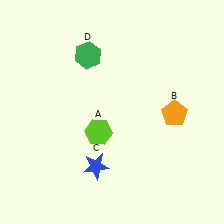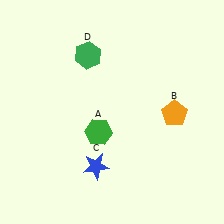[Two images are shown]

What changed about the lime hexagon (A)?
In Image 1, A is lime. In Image 2, it changed to green.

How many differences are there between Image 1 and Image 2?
There is 1 difference between the two images.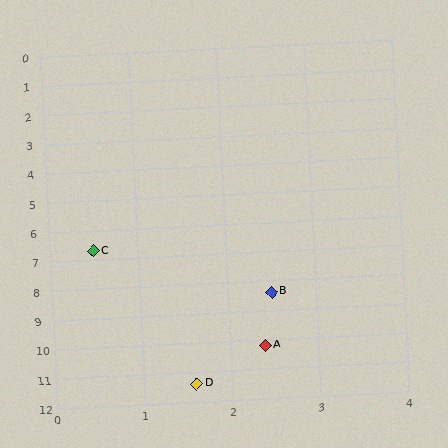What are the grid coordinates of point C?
Point C is at approximately (0.5, 6.7).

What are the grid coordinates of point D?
Point D is at approximately (1.6, 11.4).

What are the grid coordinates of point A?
Point A is at approximately (2.4, 10.2).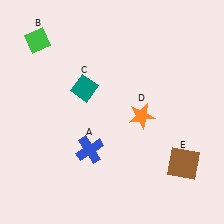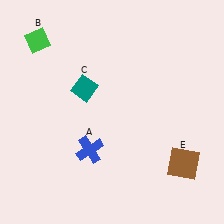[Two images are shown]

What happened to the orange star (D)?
The orange star (D) was removed in Image 2. It was in the bottom-right area of Image 1.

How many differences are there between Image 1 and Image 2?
There is 1 difference between the two images.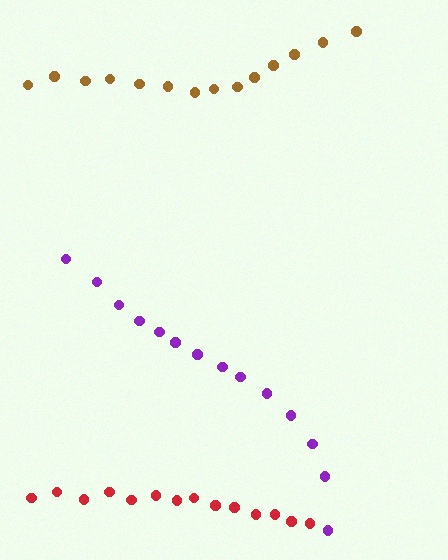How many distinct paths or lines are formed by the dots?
There are 3 distinct paths.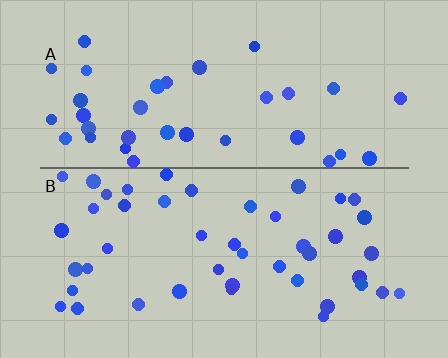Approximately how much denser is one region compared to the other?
Approximately 1.3× — region B over region A.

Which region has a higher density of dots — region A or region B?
B (the bottom).